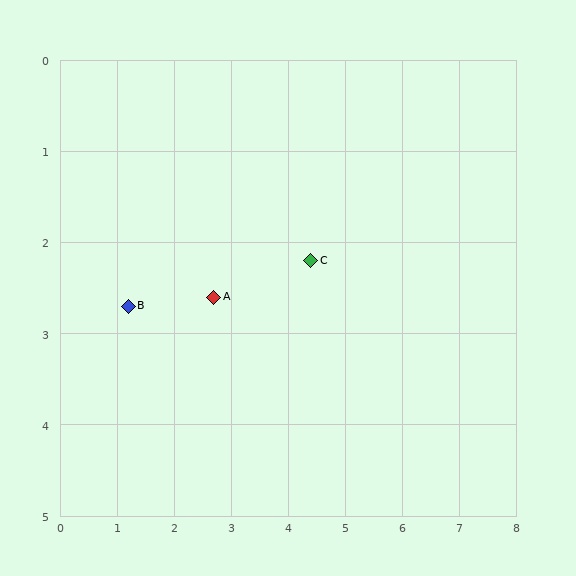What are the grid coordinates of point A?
Point A is at approximately (2.7, 2.6).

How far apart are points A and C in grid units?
Points A and C are about 1.7 grid units apart.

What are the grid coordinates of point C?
Point C is at approximately (4.4, 2.2).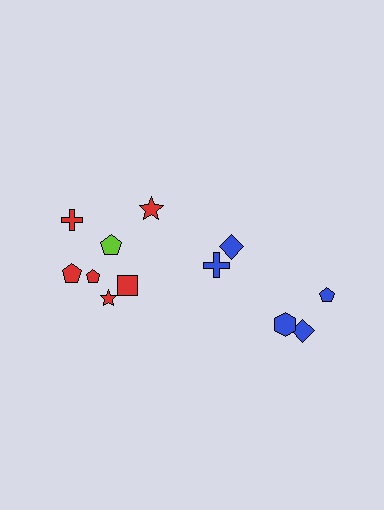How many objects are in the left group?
There are 7 objects.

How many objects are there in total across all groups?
There are 12 objects.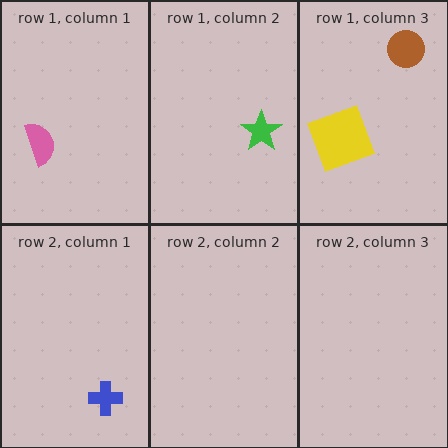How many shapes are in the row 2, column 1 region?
1.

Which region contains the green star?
The row 1, column 2 region.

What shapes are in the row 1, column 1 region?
The pink semicircle.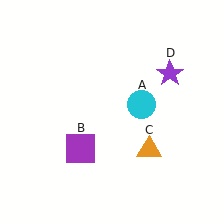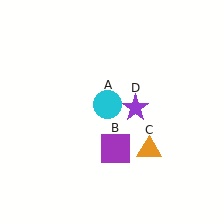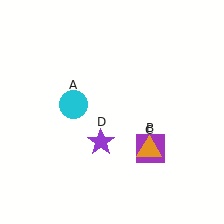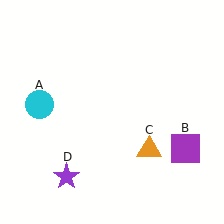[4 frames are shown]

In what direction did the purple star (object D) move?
The purple star (object D) moved down and to the left.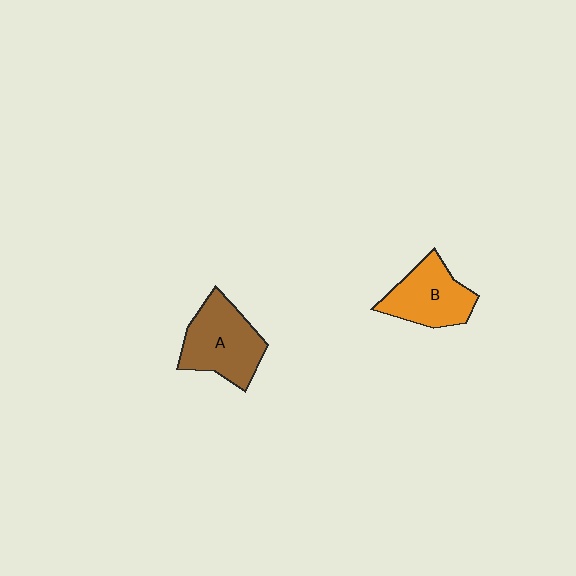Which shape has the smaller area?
Shape B (orange).